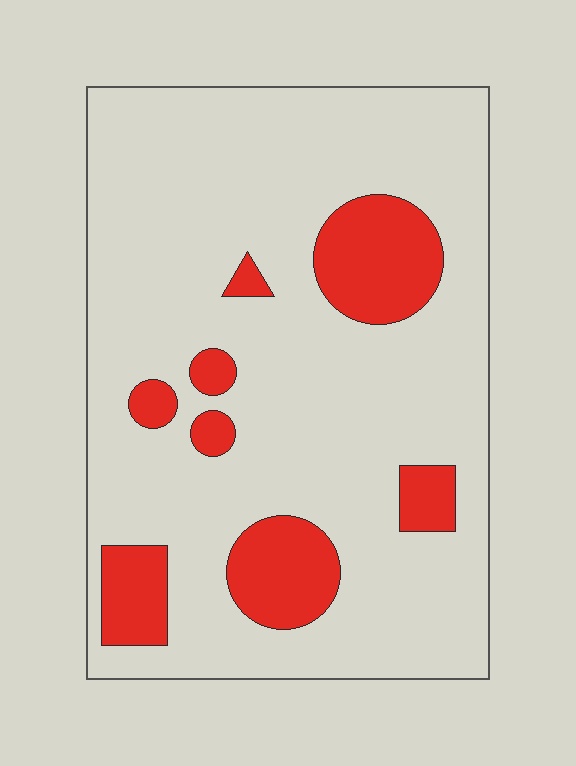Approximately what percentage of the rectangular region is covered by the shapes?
Approximately 15%.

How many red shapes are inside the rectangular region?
8.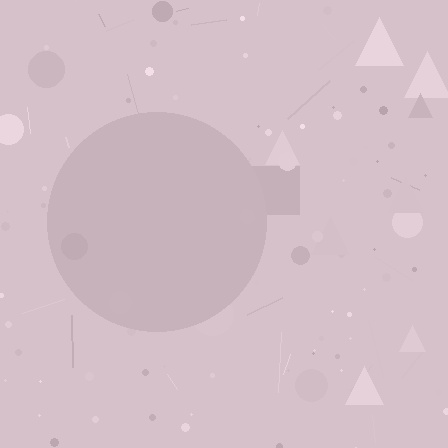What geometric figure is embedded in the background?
A circle is embedded in the background.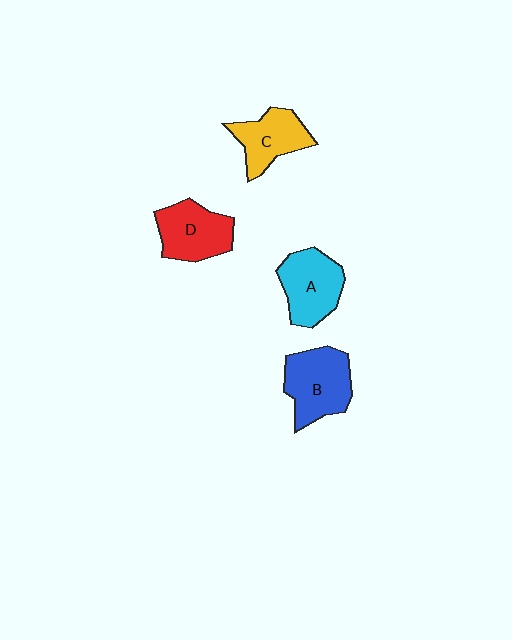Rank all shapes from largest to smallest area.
From largest to smallest: B (blue), A (cyan), D (red), C (yellow).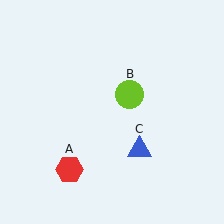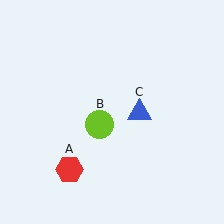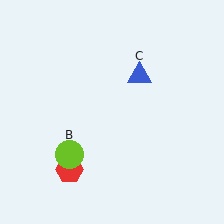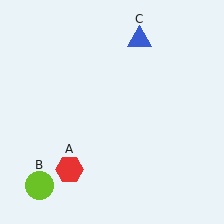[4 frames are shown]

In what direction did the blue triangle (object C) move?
The blue triangle (object C) moved up.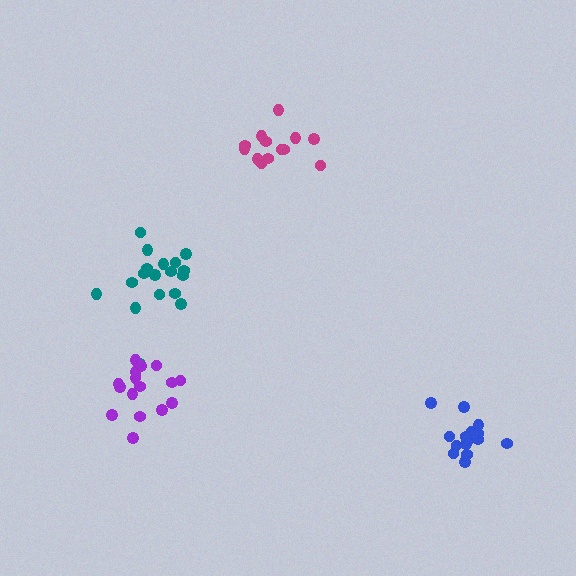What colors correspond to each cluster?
The clusters are colored: magenta, teal, blue, purple.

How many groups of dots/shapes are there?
There are 4 groups.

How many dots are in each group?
Group 1: 13 dots, Group 2: 18 dots, Group 3: 15 dots, Group 4: 16 dots (62 total).